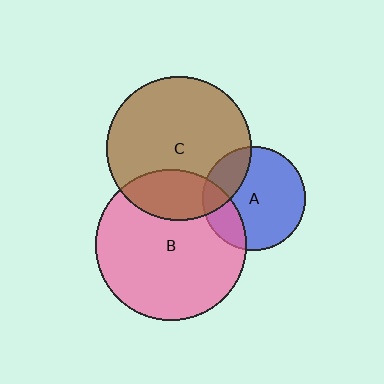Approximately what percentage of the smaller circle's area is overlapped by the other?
Approximately 25%.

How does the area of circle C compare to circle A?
Approximately 1.9 times.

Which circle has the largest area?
Circle B (pink).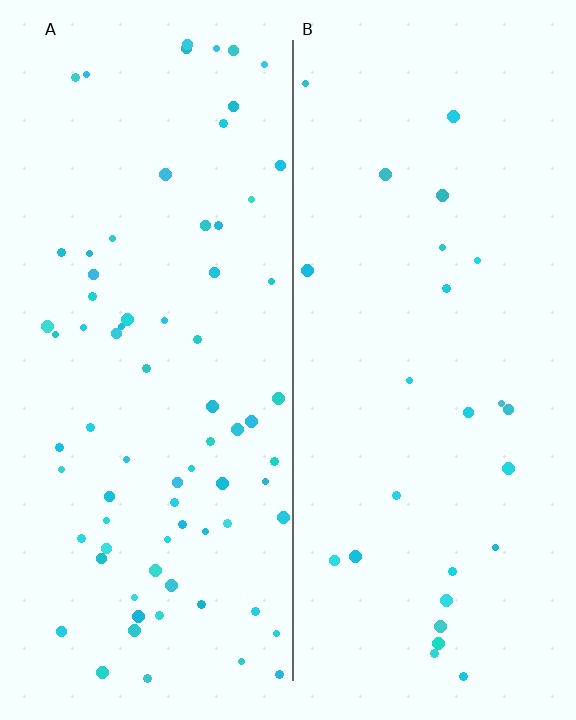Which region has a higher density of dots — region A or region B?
A (the left).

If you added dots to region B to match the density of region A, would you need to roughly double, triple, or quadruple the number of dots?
Approximately triple.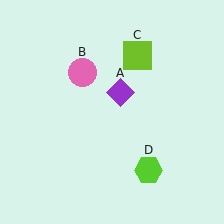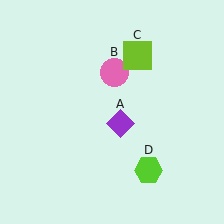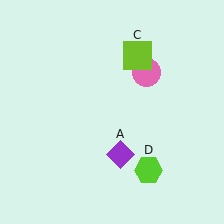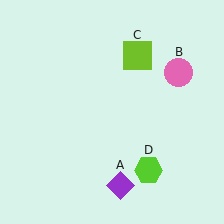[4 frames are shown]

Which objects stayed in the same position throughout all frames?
Lime square (object C) and lime hexagon (object D) remained stationary.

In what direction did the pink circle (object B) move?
The pink circle (object B) moved right.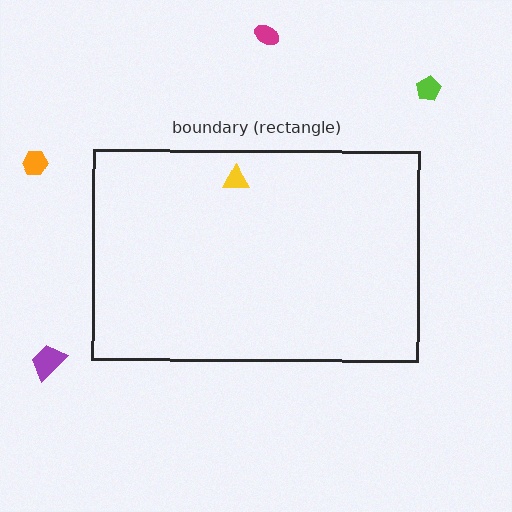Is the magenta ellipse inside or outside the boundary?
Outside.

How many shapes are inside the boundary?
1 inside, 4 outside.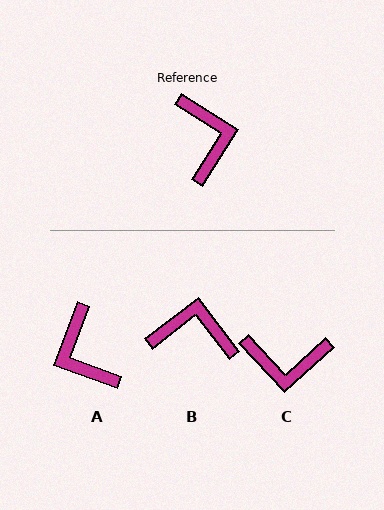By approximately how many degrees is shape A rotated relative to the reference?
Approximately 168 degrees clockwise.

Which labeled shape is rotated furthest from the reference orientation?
A, about 168 degrees away.